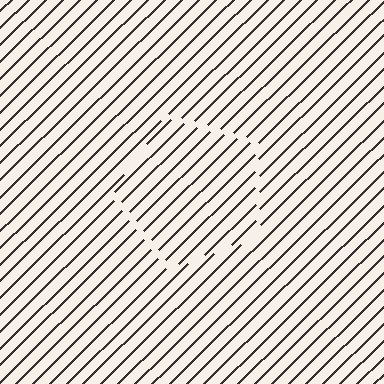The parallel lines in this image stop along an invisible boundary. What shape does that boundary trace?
An illusory pentagon. The interior of the shape contains the same grating, shifted by half a period — the contour is defined by the phase discontinuity where line-ends from the inner and outer gratings abut.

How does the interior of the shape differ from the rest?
The interior of the shape contains the same grating, shifted by half a period — the contour is defined by the phase discontinuity where line-ends from the inner and outer gratings abut.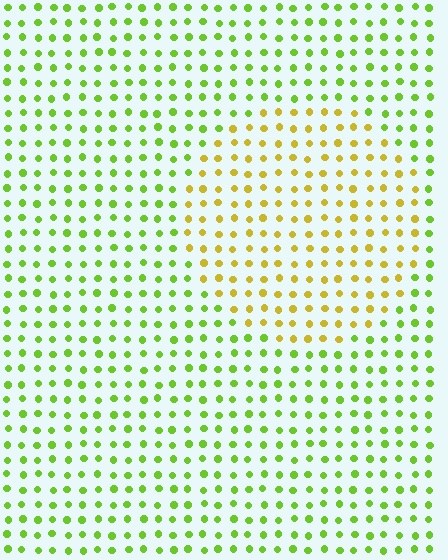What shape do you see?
I see a circle.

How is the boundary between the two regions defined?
The boundary is defined purely by a slight shift in hue (about 42 degrees). Spacing, size, and orientation are identical on both sides.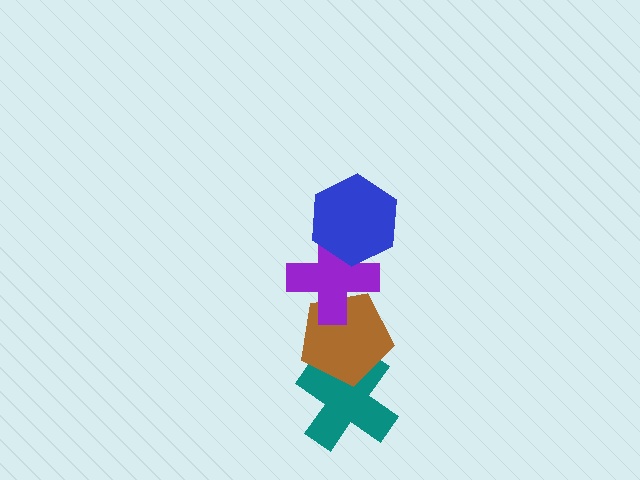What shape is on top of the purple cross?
The blue hexagon is on top of the purple cross.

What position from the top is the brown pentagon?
The brown pentagon is 3rd from the top.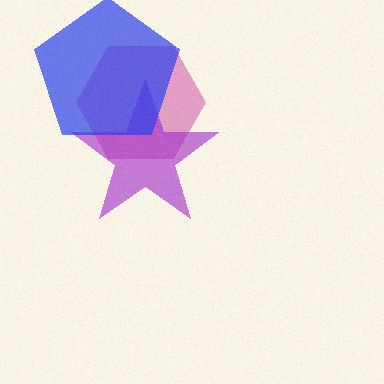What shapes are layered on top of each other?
The layered shapes are: a magenta hexagon, a purple star, a blue pentagon.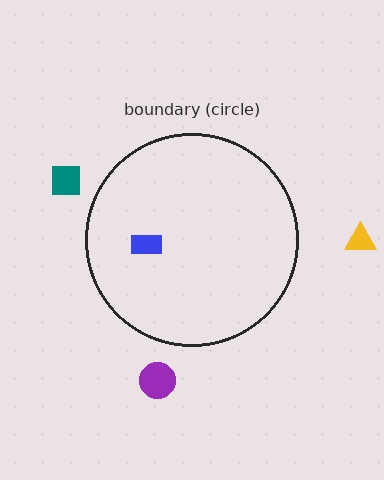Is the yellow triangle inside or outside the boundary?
Outside.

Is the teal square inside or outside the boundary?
Outside.